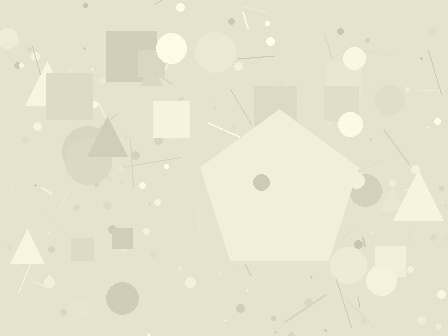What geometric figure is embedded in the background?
A pentagon is embedded in the background.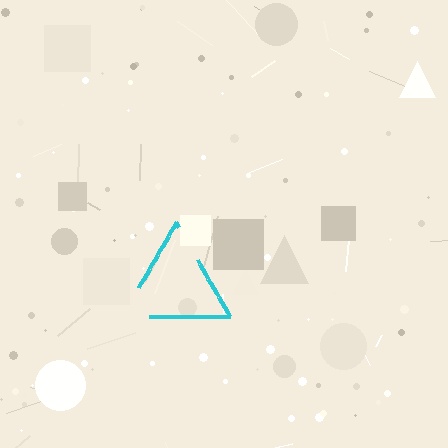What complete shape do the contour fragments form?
The contour fragments form a triangle.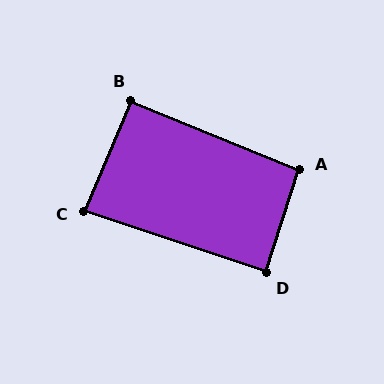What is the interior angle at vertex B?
Approximately 91 degrees (approximately right).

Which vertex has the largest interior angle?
A, at approximately 95 degrees.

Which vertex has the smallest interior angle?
C, at approximately 85 degrees.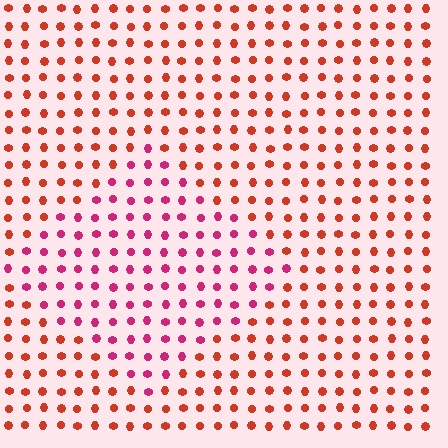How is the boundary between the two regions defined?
The boundary is defined purely by a slight shift in hue (about 38 degrees). Spacing, size, and orientation are identical on both sides.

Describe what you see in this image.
The image is filled with small red elements in a uniform arrangement. A diamond-shaped region is visible where the elements are tinted to a slightly different hue, forming a subtle color boundary.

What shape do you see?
I see a diamond.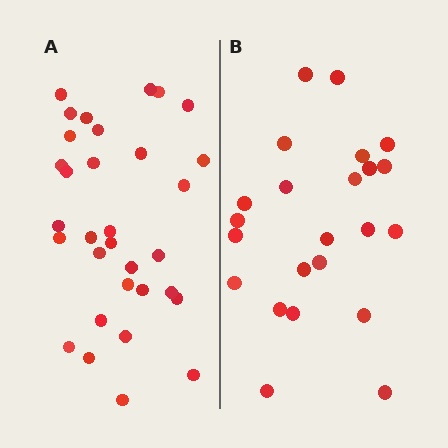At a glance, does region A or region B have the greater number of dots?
Region A (the left region) has more dots.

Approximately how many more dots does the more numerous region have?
Region A has roughly 8 or so more dots than region B.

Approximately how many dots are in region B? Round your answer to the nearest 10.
About 20 dots. (The exact count is 23, which rounds to 20.)